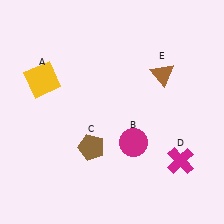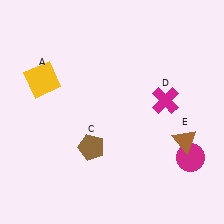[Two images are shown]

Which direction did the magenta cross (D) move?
The magenta cross (D) moved up.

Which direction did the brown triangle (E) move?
The brown triangle (E) moved down.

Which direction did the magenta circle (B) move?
The magenta circle (B) moved right.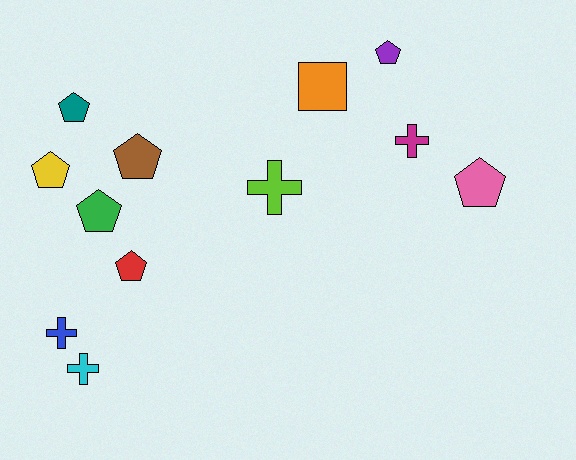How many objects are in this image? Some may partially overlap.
There are 12 objects.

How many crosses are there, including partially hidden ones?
There are 4 crosses.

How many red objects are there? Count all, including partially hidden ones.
There is 1 red object.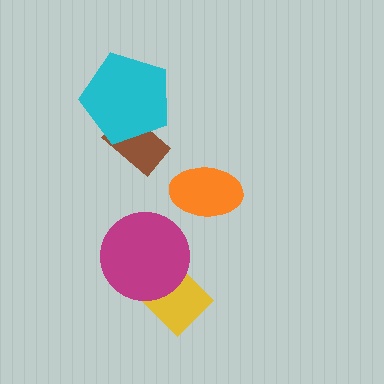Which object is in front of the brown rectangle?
The cyan pentagon is in front of the brown rectangle.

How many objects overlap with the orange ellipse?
0 objects overlap with the orange ellipse.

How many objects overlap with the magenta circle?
1 object overlaps with the magenta circle.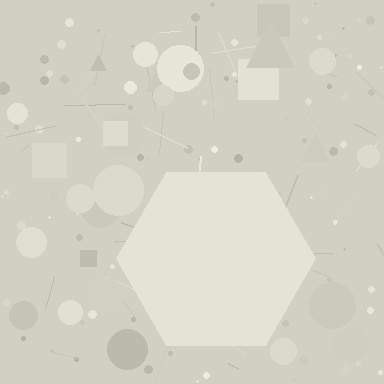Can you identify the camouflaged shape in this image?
The camouflaged shape is a hexagon.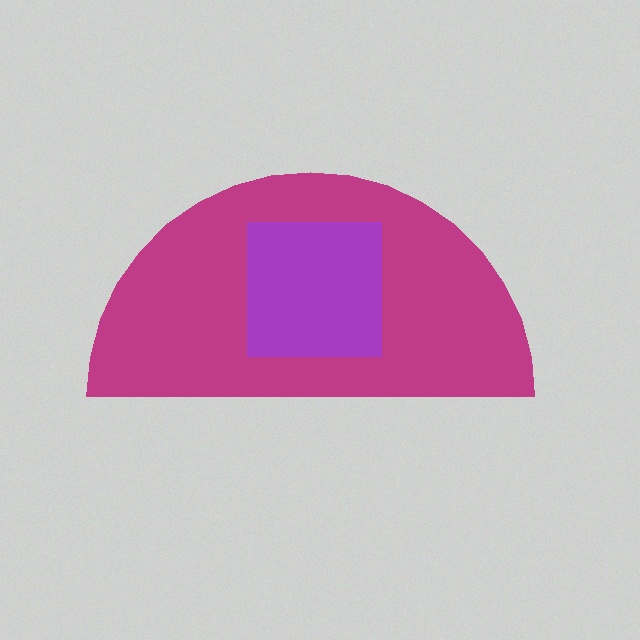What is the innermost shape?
The purple square.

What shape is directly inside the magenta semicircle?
The purple square.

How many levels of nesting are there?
2.